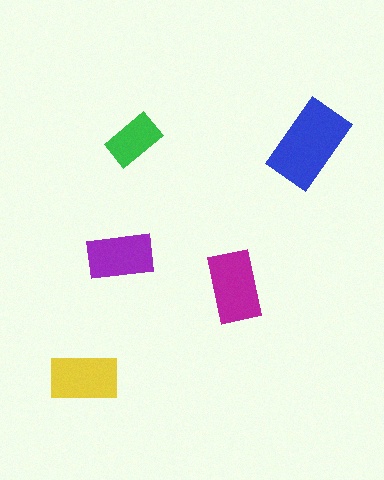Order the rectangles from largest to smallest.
the blue one, the magenta one, the yellow one, the purple one, the green one.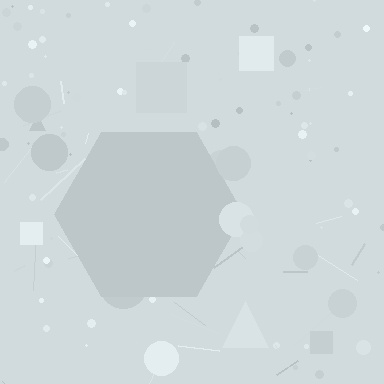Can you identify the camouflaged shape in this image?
The camouflaged shape is a hexagon.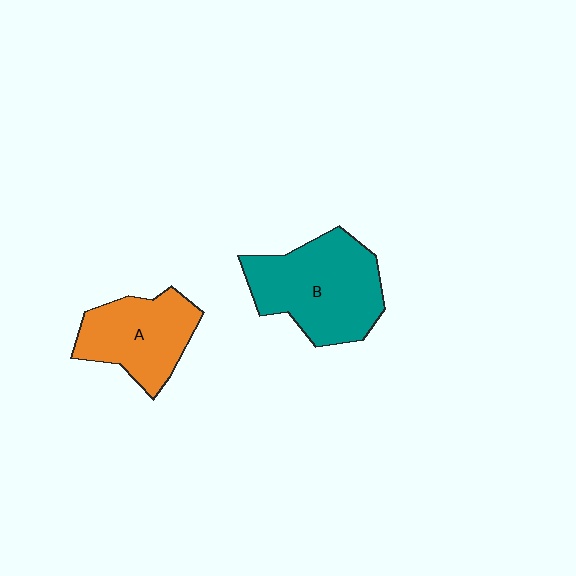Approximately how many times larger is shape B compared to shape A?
Approximately 1.3 times.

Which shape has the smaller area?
Shape A (orange).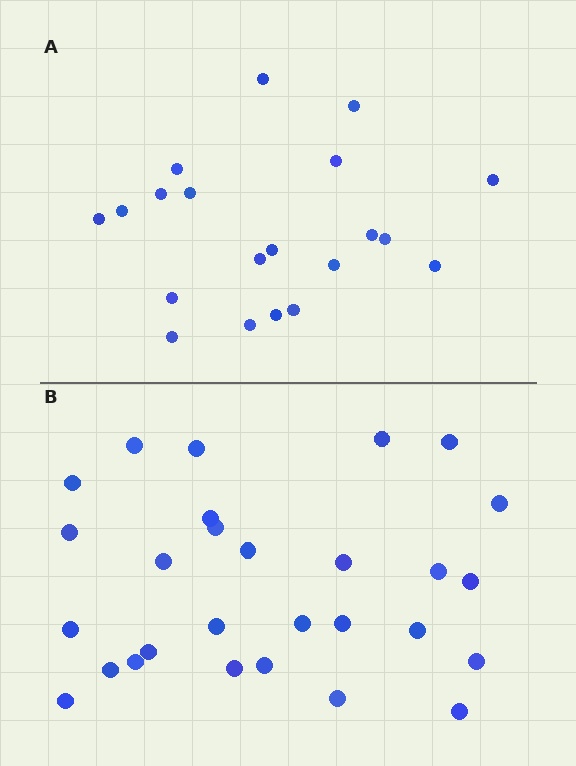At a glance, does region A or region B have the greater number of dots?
Region B (the bottom region) has more dots.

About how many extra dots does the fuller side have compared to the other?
Region B has roughly 8 or so more dots than region A.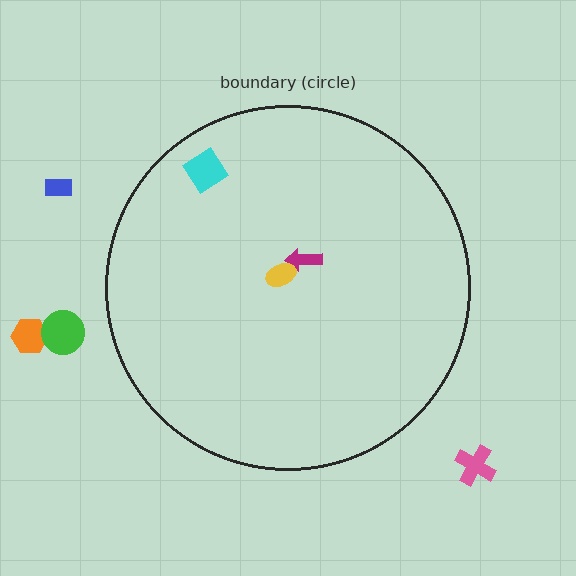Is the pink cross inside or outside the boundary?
Outside.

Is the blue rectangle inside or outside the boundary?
Outside.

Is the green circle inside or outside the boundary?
Outside.